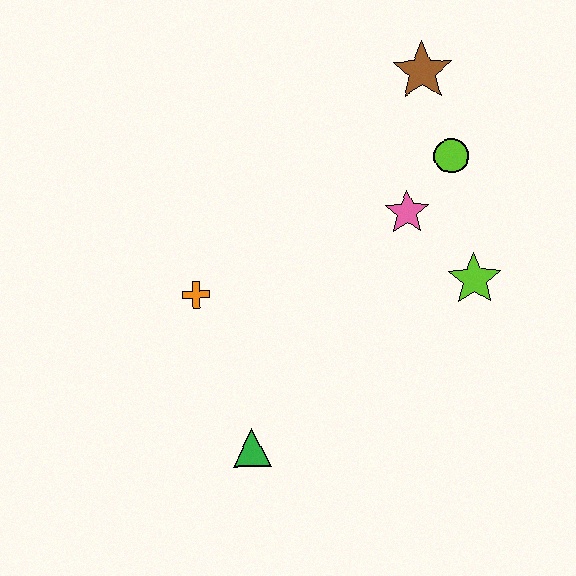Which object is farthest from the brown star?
The green triangle is farthest from the brown star.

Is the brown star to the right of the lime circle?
No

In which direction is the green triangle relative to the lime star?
The green triangle is to the left of the lime star.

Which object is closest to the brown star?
The lime circle is closest to the brown star.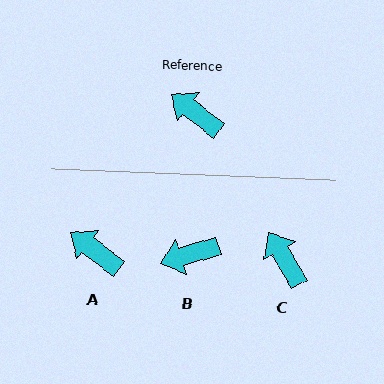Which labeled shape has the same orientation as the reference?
A.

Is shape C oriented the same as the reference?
No, it is off by about 22 degrees.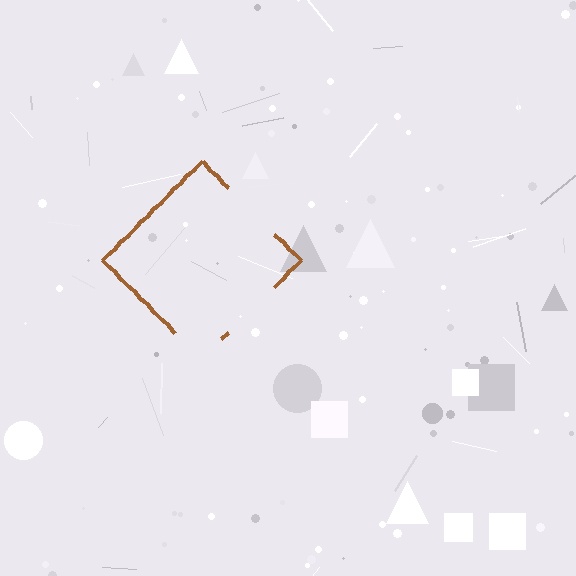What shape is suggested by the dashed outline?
The dashed outline suggests a diamond.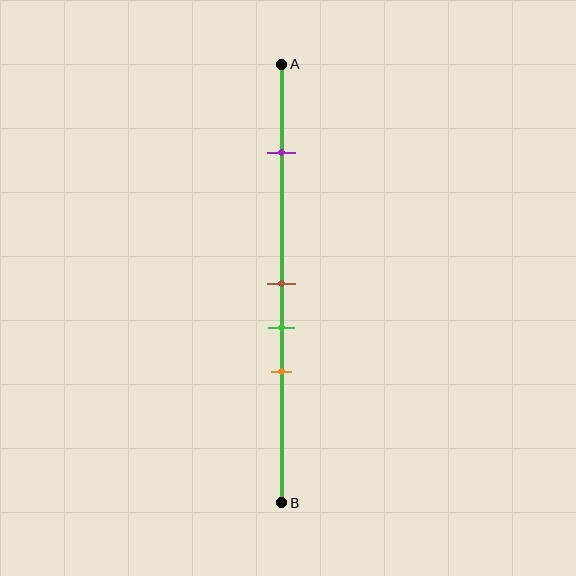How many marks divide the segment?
There are 4 marks dividing the segment.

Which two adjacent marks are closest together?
The brown and green marks are the closest adjacent pair.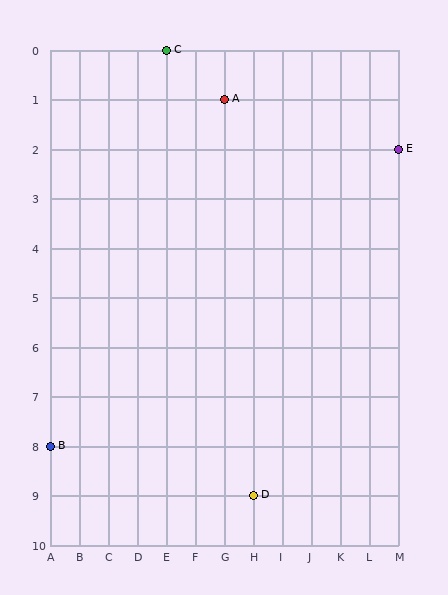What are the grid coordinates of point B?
Point B is at grid coordinates (A, 8).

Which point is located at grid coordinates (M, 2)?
Point E is at (M, 2).